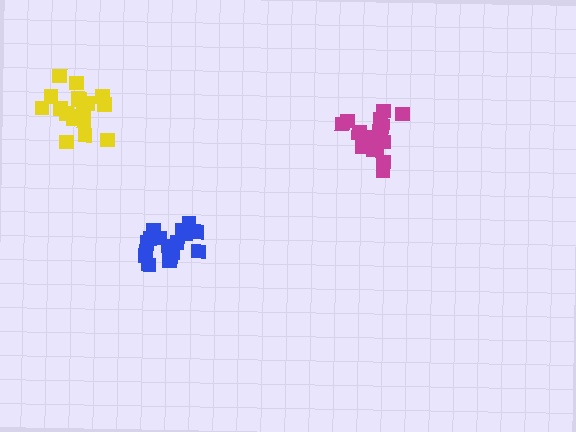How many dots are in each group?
Group 1: 20 dots, Group 2: 17 dots, Group 3: 18 dots (55 total).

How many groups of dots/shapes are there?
There are 3 groups.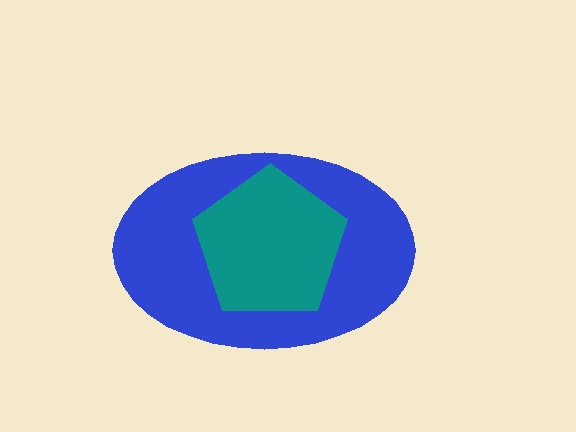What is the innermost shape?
The teal pentagon.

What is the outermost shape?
The blue ellipse.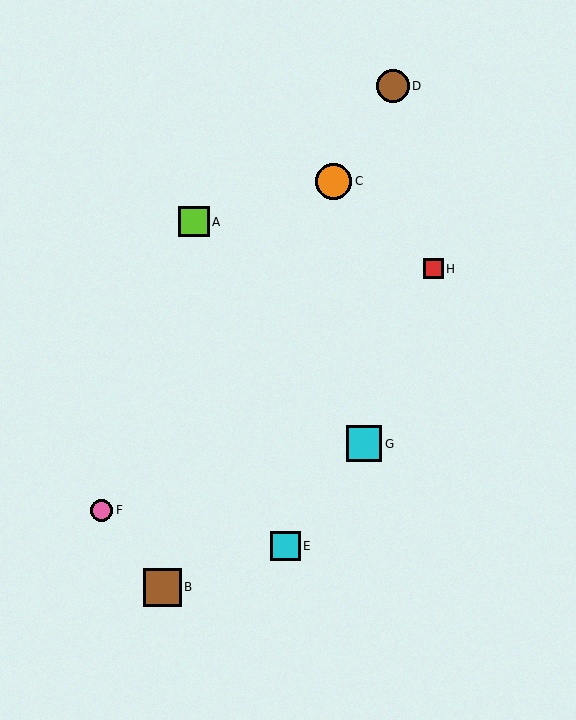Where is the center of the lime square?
The center of the lime square is at (194, 222).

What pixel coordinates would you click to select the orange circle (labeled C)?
Click at (334, 181) to select the orange circle C.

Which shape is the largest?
The brown square (labeled B) is the largest.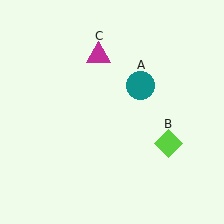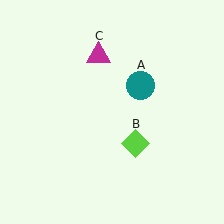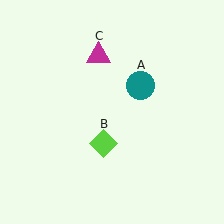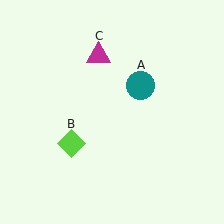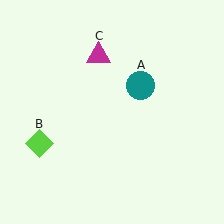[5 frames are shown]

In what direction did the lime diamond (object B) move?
The lime diamond (object B) moved left.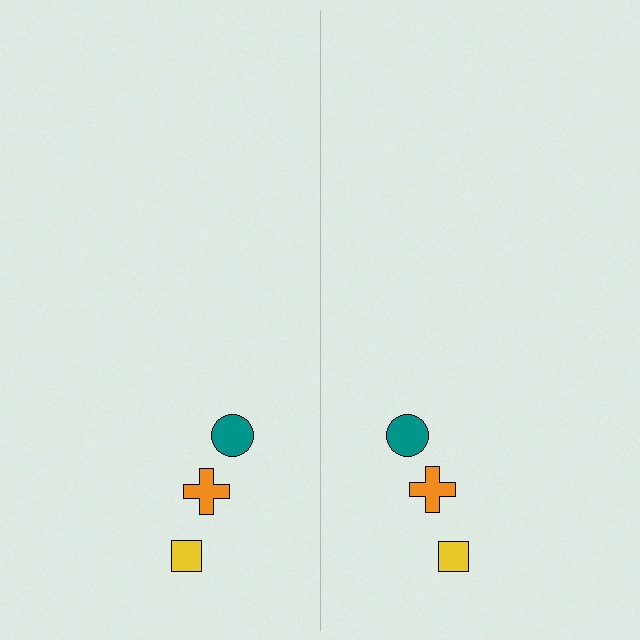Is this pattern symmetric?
Yes, this pattern has bilateral (reflection) symmetry.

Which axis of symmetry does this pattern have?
The pattern has a vertical axis of symmetry running through the center of the image.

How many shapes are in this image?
There are 6 shapes in this image.